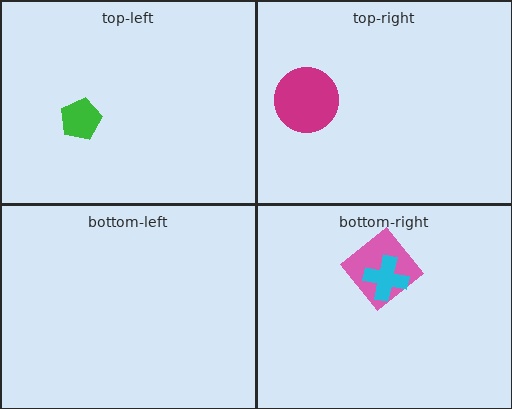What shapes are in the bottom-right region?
The pink diamond, the cyan cross.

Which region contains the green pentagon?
The top-left region.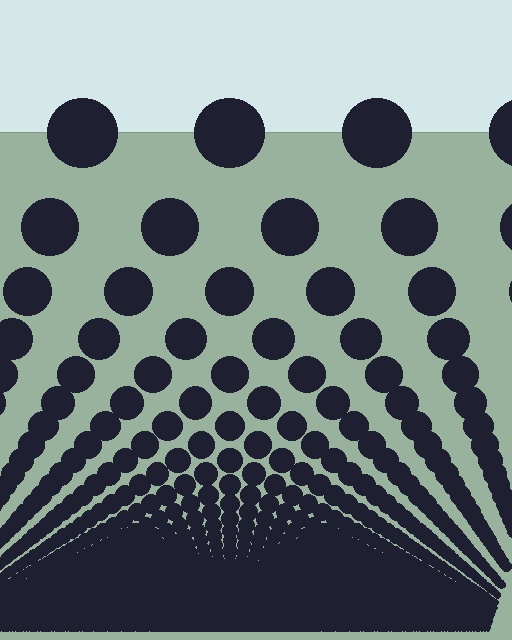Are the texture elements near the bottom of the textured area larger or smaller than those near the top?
Smaller. The gradient is inverted — elements near the bottom are smaller and denser.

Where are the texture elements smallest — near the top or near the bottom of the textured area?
Near the bottom.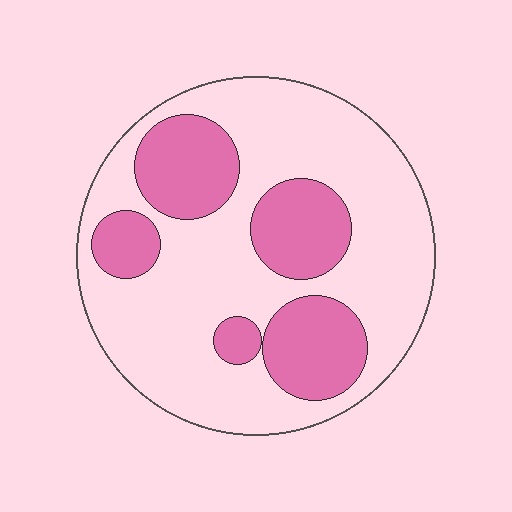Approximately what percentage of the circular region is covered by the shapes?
Approximately 30%.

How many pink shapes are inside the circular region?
5.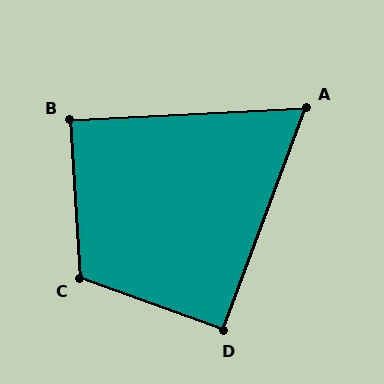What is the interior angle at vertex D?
Approximately 91 degrees (approximately right).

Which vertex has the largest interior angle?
C, at approximately 113 degrees.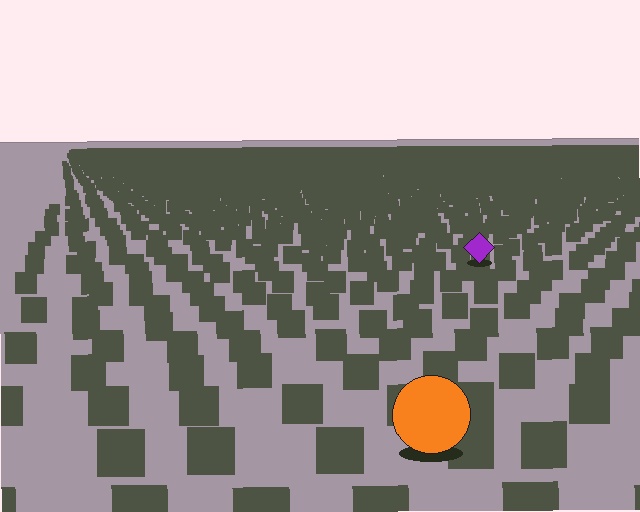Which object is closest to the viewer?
The orange circle is closest. The texture marks near it are larger and more spread out.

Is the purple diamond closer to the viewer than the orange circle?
No. The orange circle is closer — you can tell from the texture gradient: the ground texture is coarser near it.